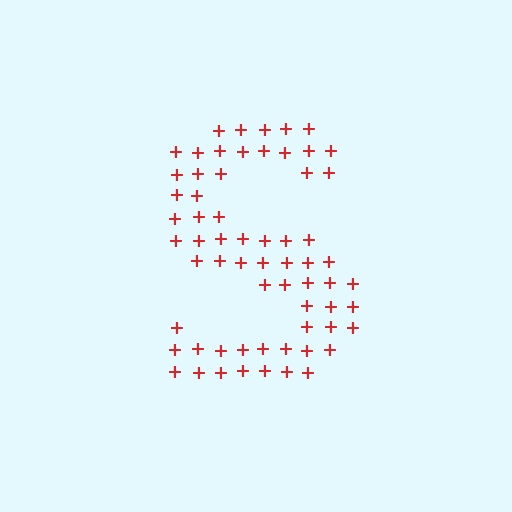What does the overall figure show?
The overall figure shows the letter S.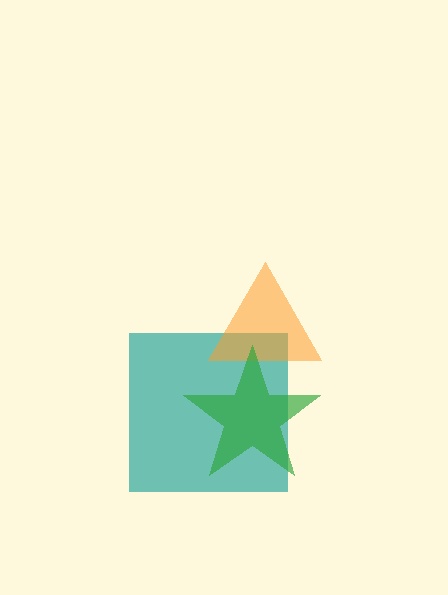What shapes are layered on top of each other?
The layered shapes are: a teal square, an orange triangle, a green star.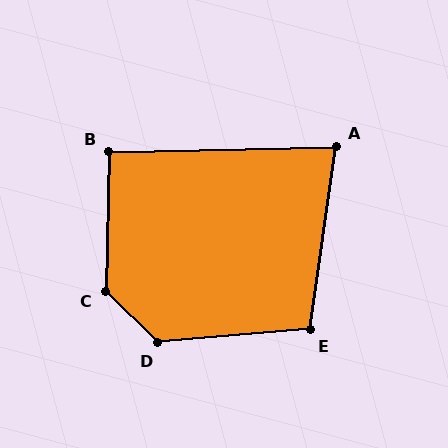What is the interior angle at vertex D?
Approximately 130 degrees (obtuse).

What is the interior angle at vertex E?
Approximately 103 degrees (obtuse).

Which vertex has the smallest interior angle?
A, at approximately 81 degrees.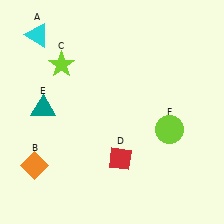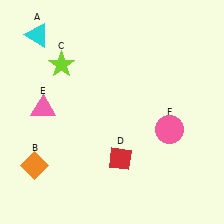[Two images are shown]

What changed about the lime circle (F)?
In Image 1, F is lime. In Image 2, it changed to pink.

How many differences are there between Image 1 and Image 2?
There are 2 differences between the two images.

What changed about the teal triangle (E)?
In Image 1, E is teal. In Image 2, it changed to pink.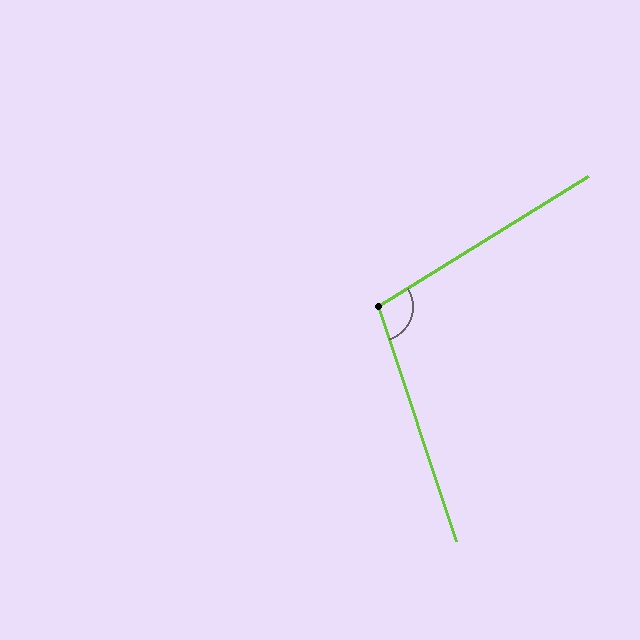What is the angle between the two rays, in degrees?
Approximately 104 degrees.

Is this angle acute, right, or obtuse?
It is obtuse.